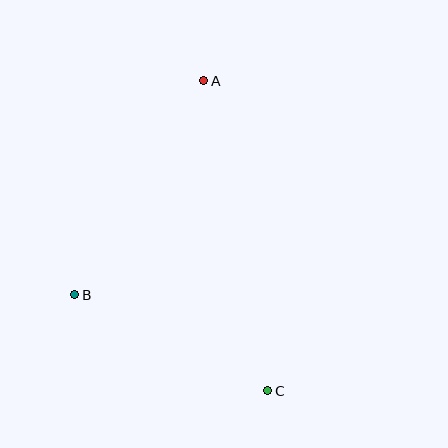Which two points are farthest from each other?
Points A and C are farthest from each other.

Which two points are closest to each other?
Points B and C are closest to each other.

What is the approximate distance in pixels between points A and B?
The distance between A and B is approximately 250 pixels.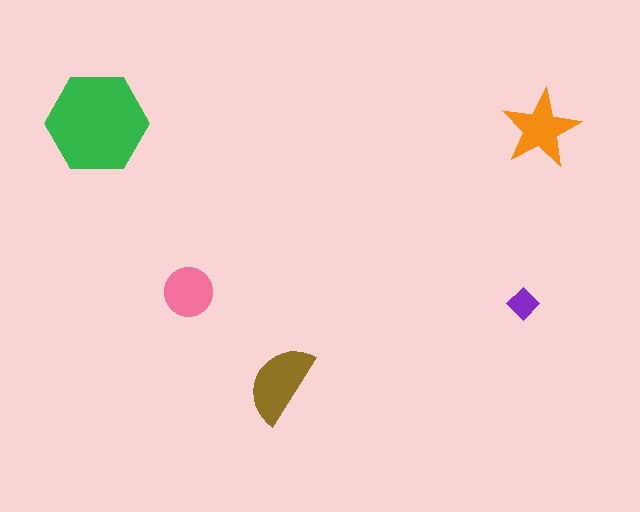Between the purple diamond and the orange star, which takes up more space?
The orange star.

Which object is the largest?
The green hexagon.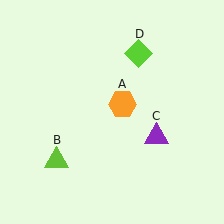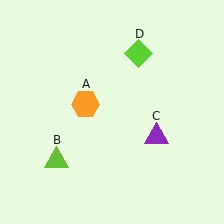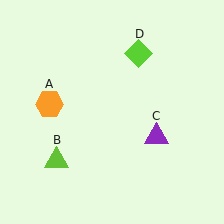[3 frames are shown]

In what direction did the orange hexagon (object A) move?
The orange hexagon (object A) moved left.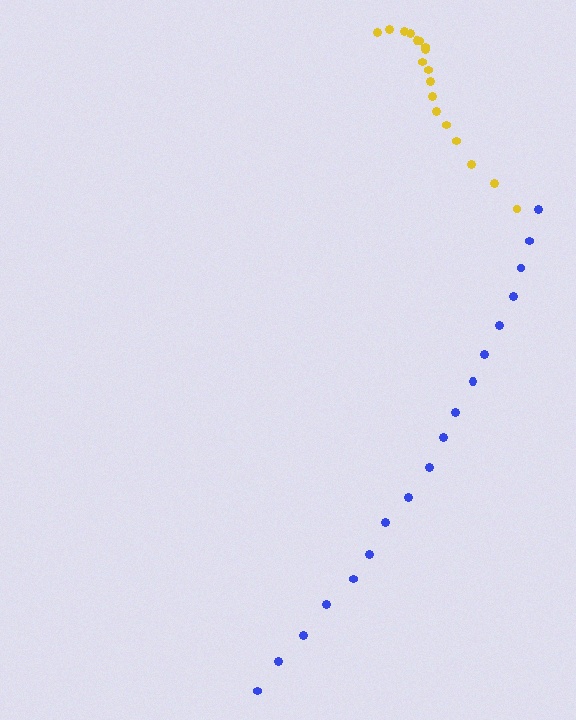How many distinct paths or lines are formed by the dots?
There are 2 distinct paths.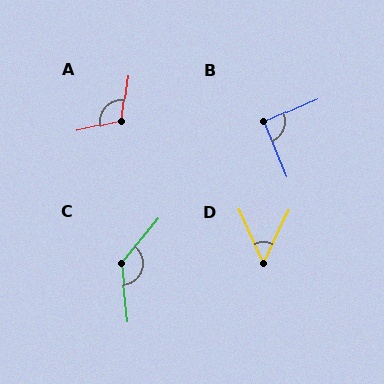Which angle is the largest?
C, at approximately 134 degrees.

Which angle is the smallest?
D, at approximately 50 degrees.